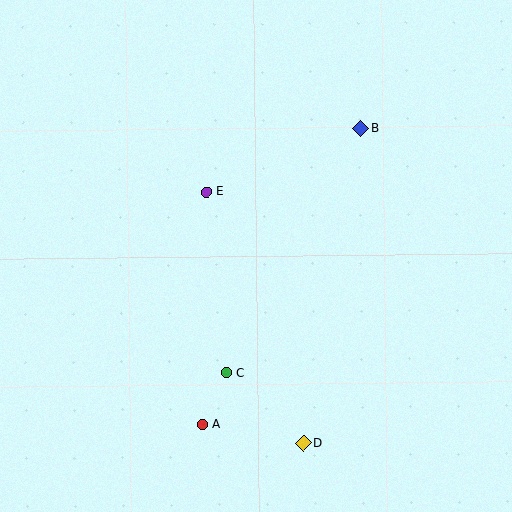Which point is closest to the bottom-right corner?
Point D is closest to the bottom-right corner.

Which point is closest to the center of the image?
Point E at (206, 192) is closest to the center.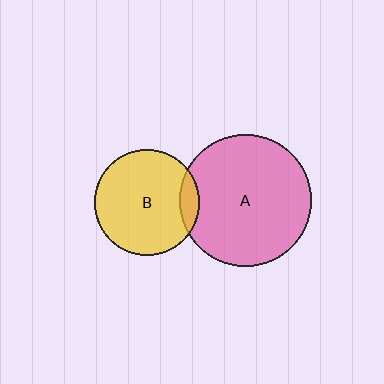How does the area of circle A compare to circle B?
Approximately 1.6 times.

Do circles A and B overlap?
Yes.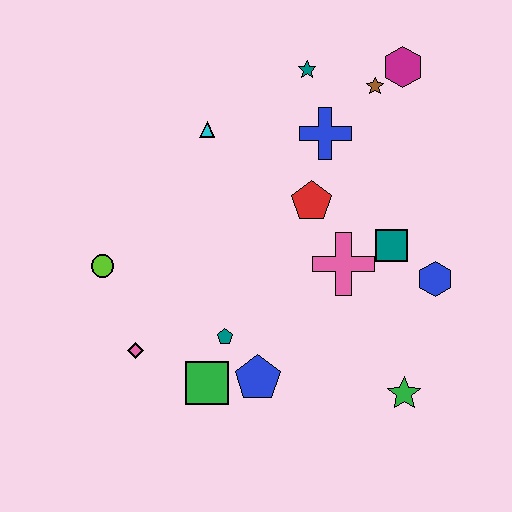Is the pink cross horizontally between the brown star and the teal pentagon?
Yes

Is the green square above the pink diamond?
No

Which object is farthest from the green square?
The magenta hexagon is farthest from the green square.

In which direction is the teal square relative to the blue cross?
The teal square is below the blue cross.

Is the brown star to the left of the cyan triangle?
No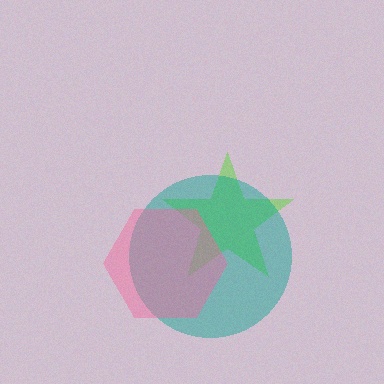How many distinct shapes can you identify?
There are 3 distinct shapes: a lime star, a teal circle, a pink hexagon.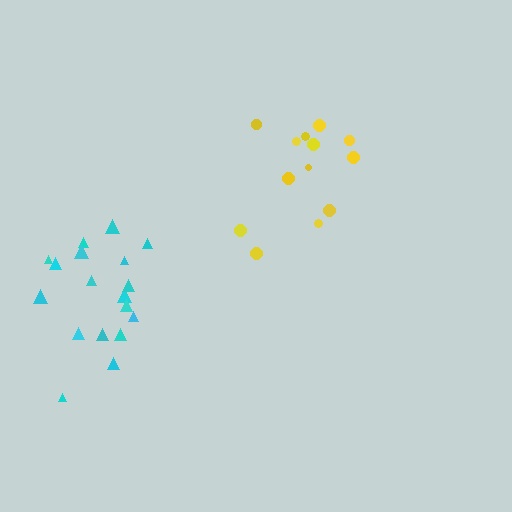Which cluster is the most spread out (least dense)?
Cyan.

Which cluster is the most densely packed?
Yellow.